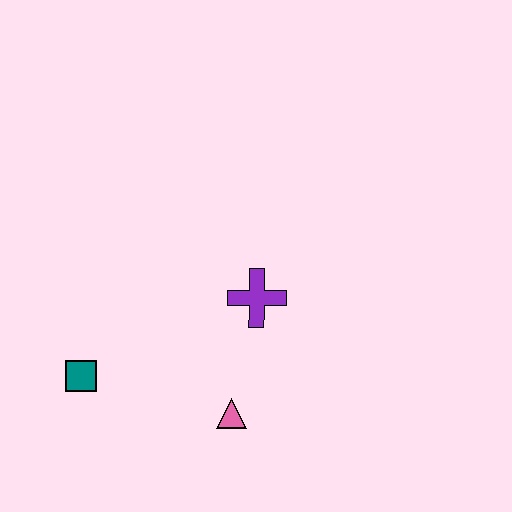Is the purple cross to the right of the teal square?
Yes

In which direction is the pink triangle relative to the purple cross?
The pink triangle is below the purple cross.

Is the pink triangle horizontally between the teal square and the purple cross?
Yes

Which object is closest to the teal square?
The pink triangle is closest to the teal square.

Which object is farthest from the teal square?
The purple cross is farthest from the teal square.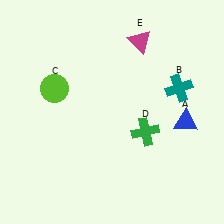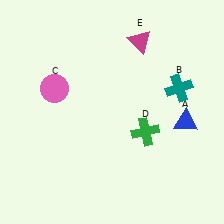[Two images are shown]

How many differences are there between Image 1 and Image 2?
There is 1 difference between the two images.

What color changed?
The circle (C) changed from lime in Image 1 to pink in Image 2.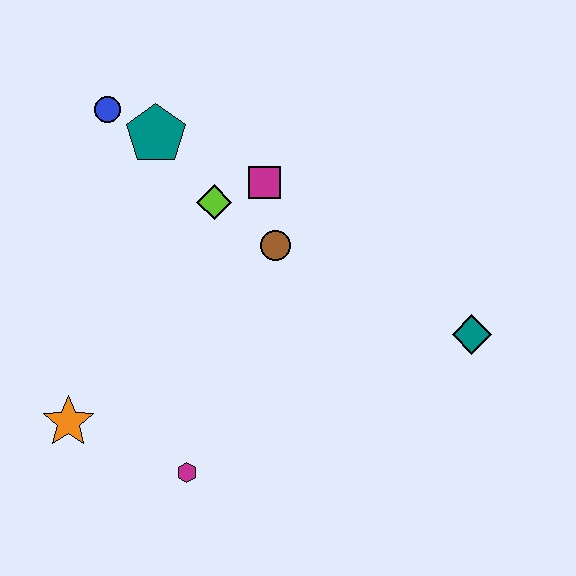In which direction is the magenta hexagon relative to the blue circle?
The magenta hexagon is below the blue circle.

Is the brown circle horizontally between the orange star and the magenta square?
No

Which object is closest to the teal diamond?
The brown circle is closest to the teal diamond.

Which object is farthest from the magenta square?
The orange star is farthest from the magenta square.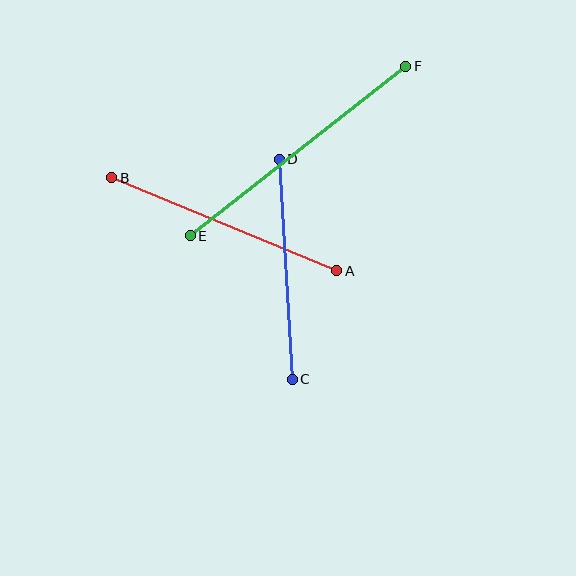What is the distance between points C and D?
The distance is approximately 220 pixels.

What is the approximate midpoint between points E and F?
The midpoint is at approximately (298, 151) pixels.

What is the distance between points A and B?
The distance is approximately 243 pixels.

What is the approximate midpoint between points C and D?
The midpoint is at approximately (286, 269) pixels.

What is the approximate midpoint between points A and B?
The midpoint is at approximately (224, 224) pixels.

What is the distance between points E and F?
The distance is approximately 274 pixels.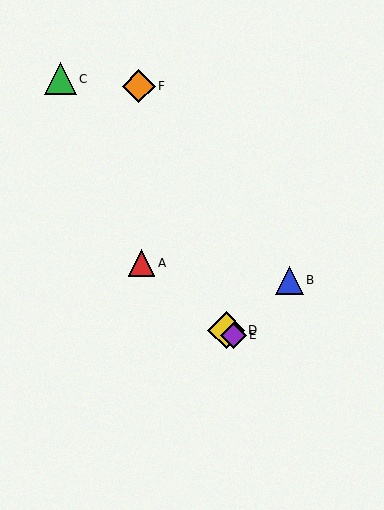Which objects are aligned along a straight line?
Objects A, D, E are aligned along a straight line.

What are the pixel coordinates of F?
Object F is at (139, 86).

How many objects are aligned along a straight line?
3 objects (A, D, E) are aligned along a straight line.